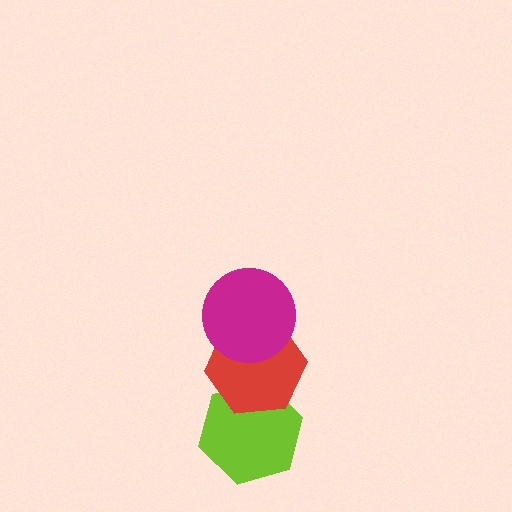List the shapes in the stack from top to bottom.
From top to bottom: the magenta circle, the red hexagon, the lime hexagon.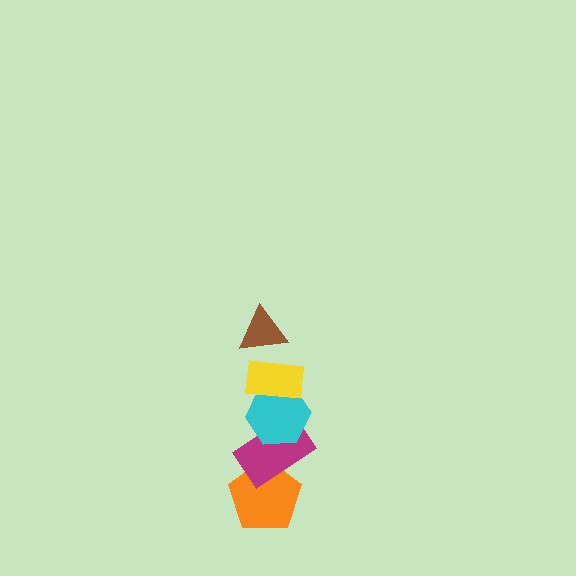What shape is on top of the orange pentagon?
The magenta rectangle is on top of the orange pentagon.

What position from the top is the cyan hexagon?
The cyan hexagon is 3rd from the top.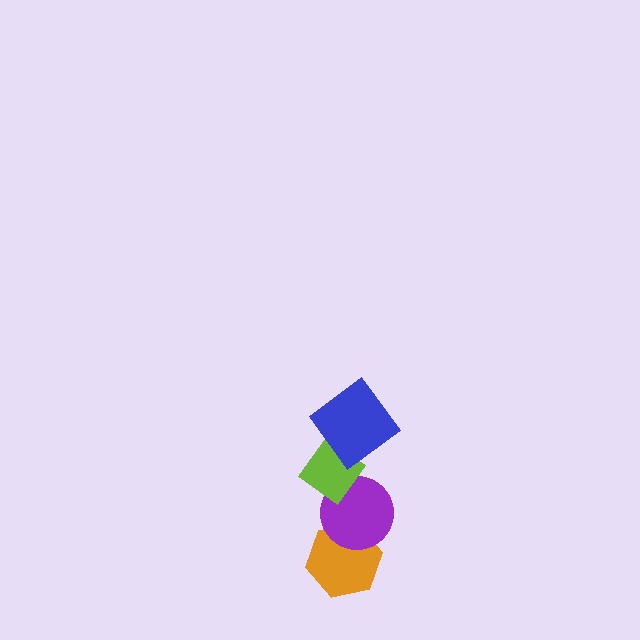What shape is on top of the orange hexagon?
The purple circle is on top of the orange hexagon.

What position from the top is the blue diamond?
The blue diamond is 1st from the top.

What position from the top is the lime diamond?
The lime diamond is 2nd from the top.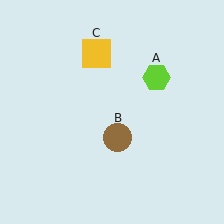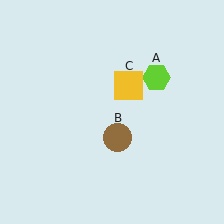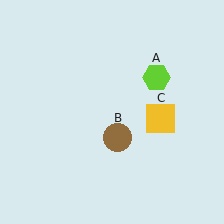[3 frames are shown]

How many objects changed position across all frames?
1 object changed position: yellow square (object C).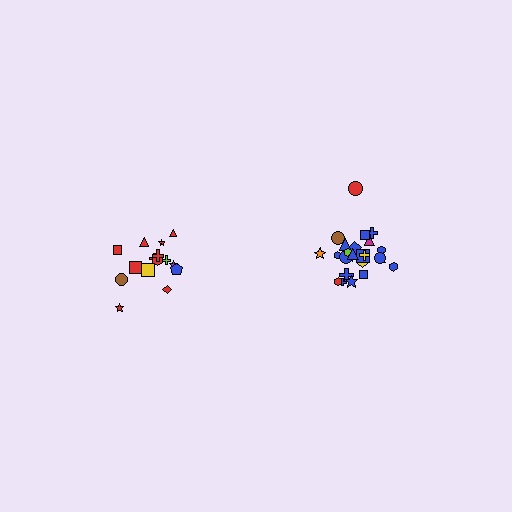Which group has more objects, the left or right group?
The right group.